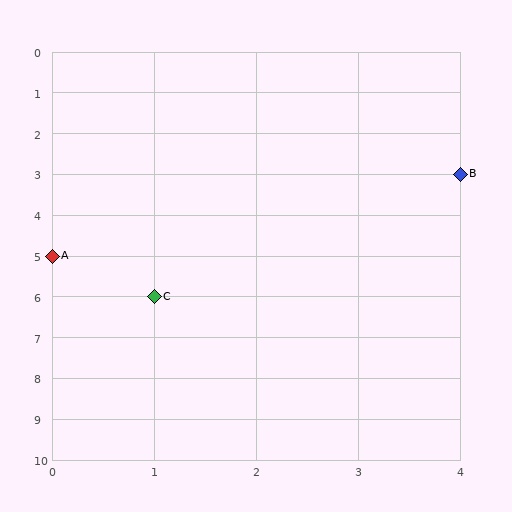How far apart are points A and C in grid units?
Points A and C are 1 column and 1 row apart (about 1.4 grid units diagonally).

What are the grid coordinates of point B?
Point B is at grid coordinates (4, 3).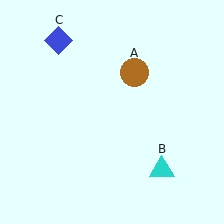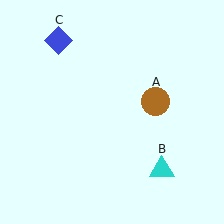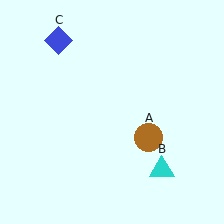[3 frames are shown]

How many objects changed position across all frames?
1 object changed position: brown circle (object A).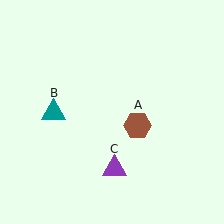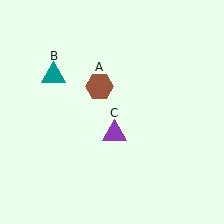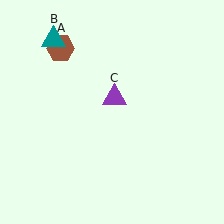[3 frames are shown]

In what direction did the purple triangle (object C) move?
The purple triangle (object C) moved up.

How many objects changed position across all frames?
3 objects changed position: brown hexagon (object A), teal triangle (object B), purple triangle (object C).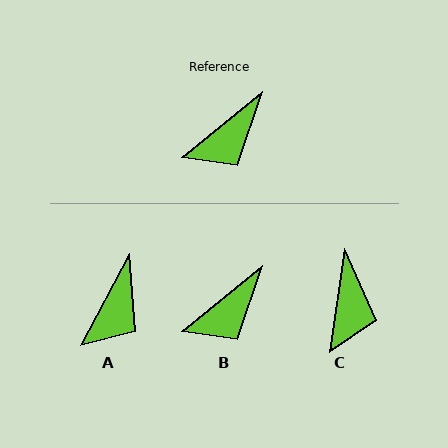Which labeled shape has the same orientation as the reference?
B.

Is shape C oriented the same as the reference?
No, it is off by about 43 degrees.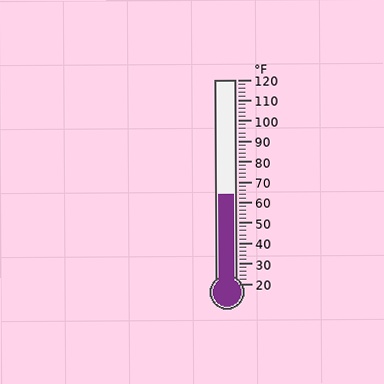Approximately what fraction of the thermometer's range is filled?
The thermometer is filled to approximately 45% of its range.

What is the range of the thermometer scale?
The thermometer scale ranges from 20°F to 120°F.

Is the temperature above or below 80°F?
The temperature is below 80°F.